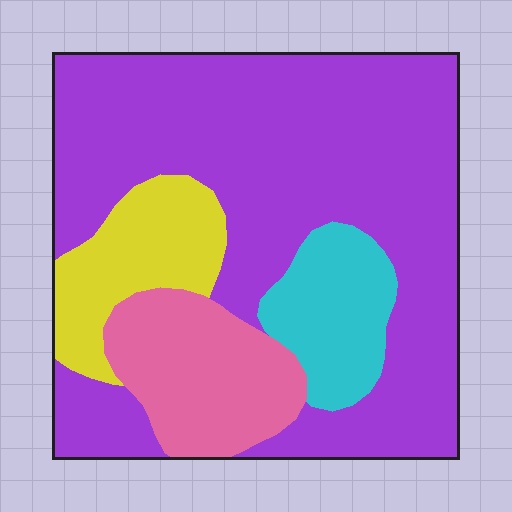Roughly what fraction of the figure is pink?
Pink covers around 15% of the figure.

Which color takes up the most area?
Purple, at roughly 65%.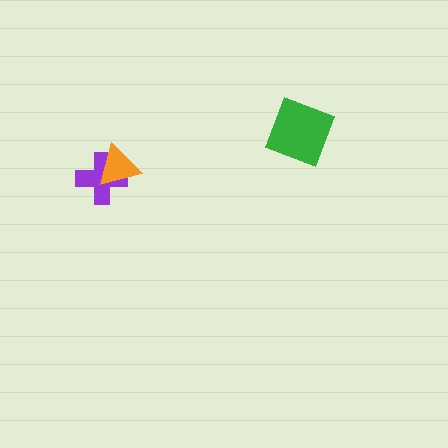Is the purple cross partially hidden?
Yes, it is partially covered by another shape.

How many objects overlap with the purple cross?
1 object overlaps with the purple cross.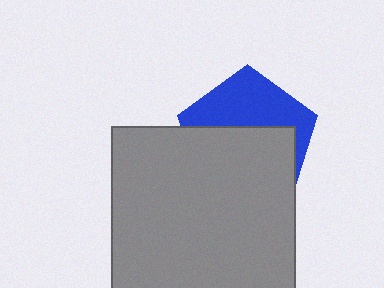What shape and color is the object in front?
The object in front is a gray rectangle.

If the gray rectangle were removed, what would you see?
You would see the complete blue pentagon.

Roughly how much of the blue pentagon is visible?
A small part of it is visible (roughly 42%).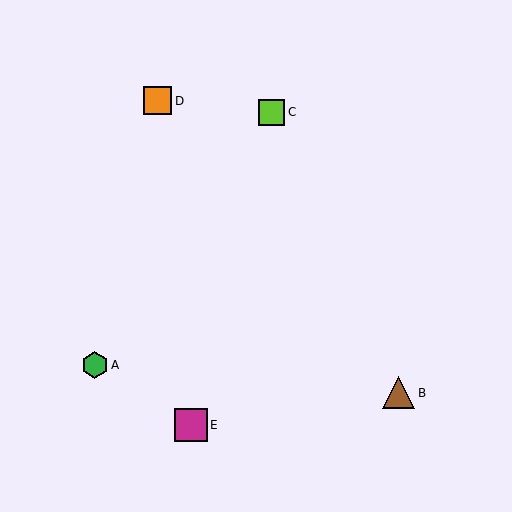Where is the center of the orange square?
The center of the orange square is at (158, 101).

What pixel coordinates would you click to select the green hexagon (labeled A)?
Click at (95, 365) to select the green hexagon A.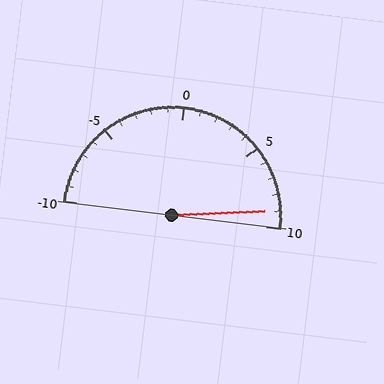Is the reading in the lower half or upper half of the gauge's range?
The reading is in the upper half of the range (-10 to 10).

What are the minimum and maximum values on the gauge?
The gauge ranges from -10 to 10.